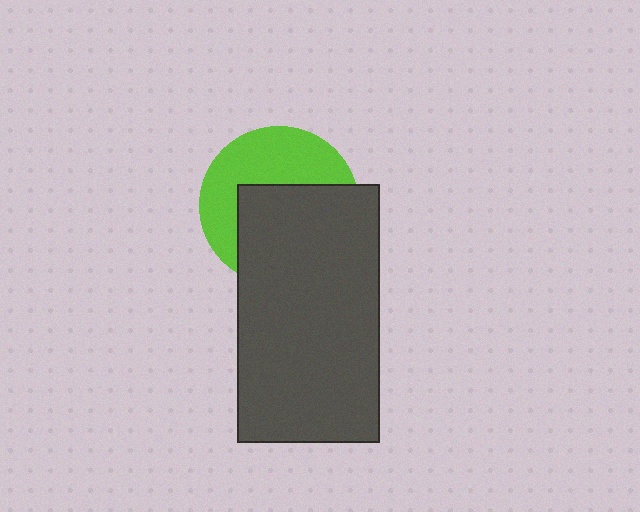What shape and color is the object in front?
The object in front is a dark gray rectangle.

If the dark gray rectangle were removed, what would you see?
You would see the complete lime circle.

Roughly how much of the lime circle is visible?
About half of it is visible (roughly 46%).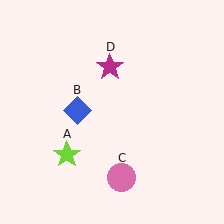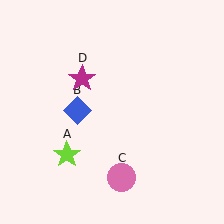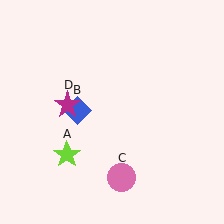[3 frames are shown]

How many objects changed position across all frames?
1 object changed position: magenta star (object D).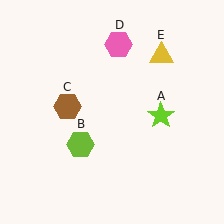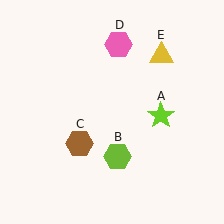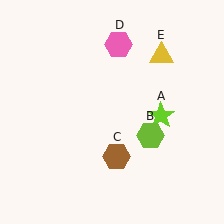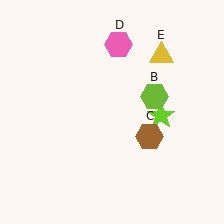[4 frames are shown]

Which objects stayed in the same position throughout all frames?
Lime star (object A) and pink hexagon (object D) and yellow triangle (object E) remained stationary.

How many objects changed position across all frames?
2 objects changed position: lime hexagon (object B), brown hexagon (object C).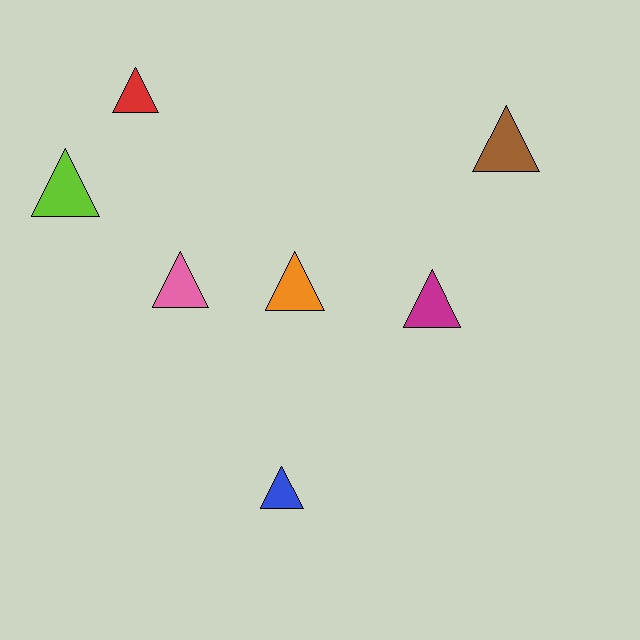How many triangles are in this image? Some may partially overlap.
There are 7 triangles.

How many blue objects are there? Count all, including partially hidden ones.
There is 1 blue object.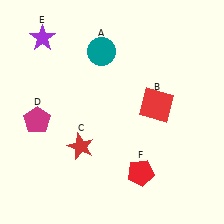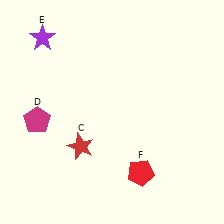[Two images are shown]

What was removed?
The red square (B), the teal circle (A) were removed in Image 2.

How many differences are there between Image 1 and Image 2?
There are 2 differences between the two images.